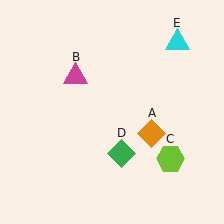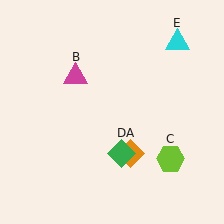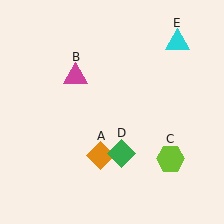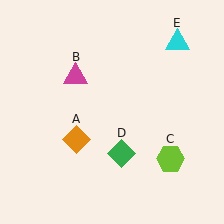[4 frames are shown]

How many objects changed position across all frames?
1 object changed position: orange diamond (object A).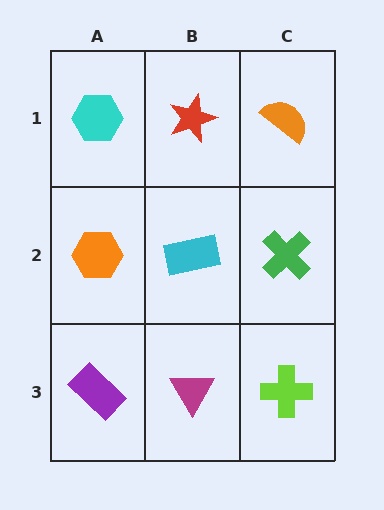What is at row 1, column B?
A red star.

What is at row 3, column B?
A magenta triangle.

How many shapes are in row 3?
3 shapes.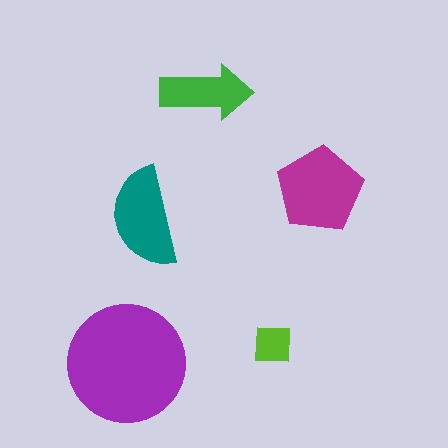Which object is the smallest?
The lime square.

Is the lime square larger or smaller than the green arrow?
Smaller.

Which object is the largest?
The purple circle.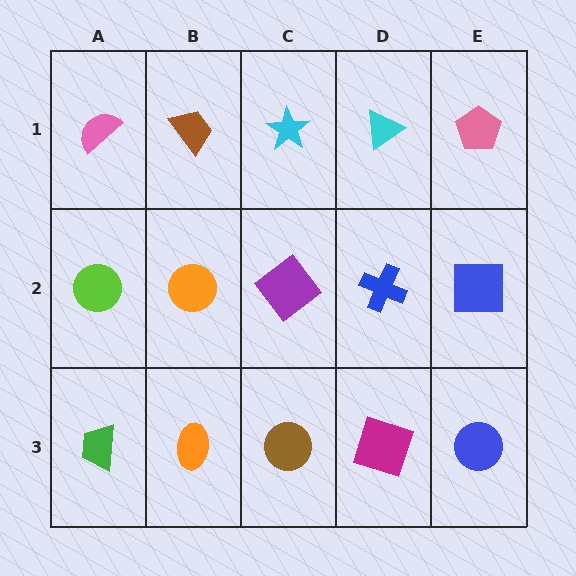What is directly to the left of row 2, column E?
A blue cross.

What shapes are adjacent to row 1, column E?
A blue square (row 2, column E), a cyan triangle (row 1, column D).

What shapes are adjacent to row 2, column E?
A pink pentagon (row 1, column E), a blue circle (row 3, column E), a blue cross (row 2, column D).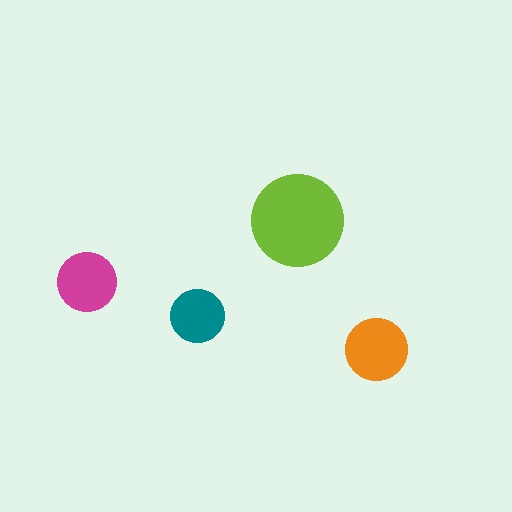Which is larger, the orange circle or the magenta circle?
The orange one.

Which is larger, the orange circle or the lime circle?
The lime one.